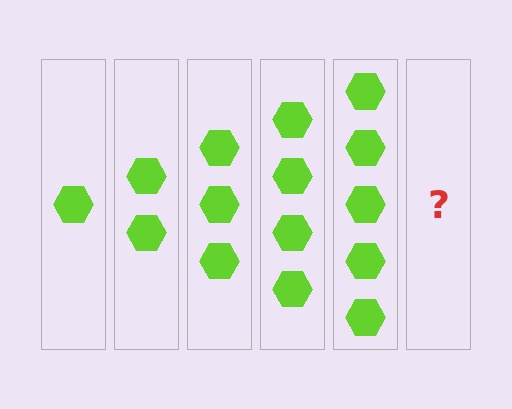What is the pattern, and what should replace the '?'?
The pattern is that each step adds one more hexagon. The '?' should be 6 hexagons.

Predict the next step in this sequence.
The next step is 6 hexagons.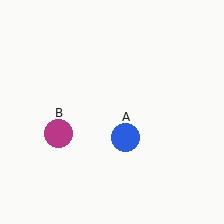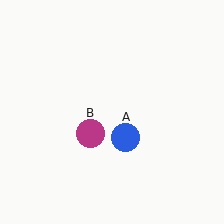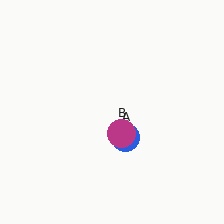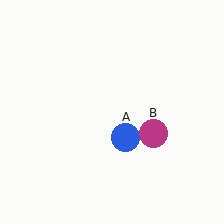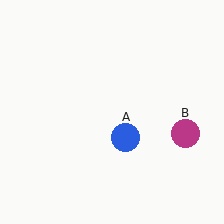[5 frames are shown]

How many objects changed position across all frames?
1 object changed position: magenta circle (object B).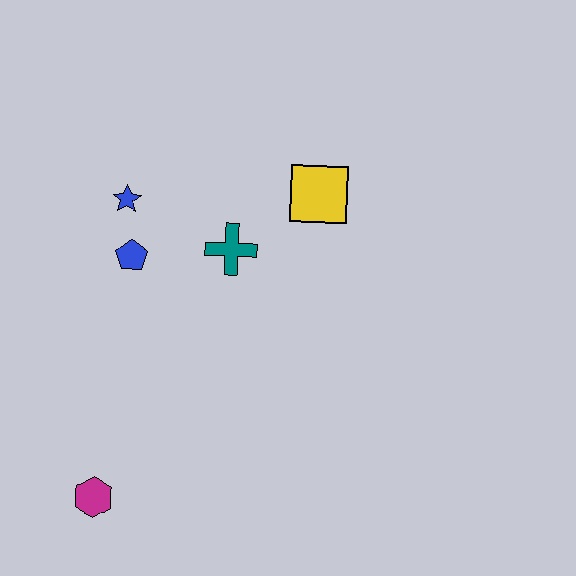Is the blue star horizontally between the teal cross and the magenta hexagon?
Yes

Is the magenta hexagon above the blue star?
No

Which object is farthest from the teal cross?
The magenta hexagon is farthest from the teal cross.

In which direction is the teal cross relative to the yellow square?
The teal cross is to the left of the yellow square.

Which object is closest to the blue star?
The blue pentagon is closest to the blue star.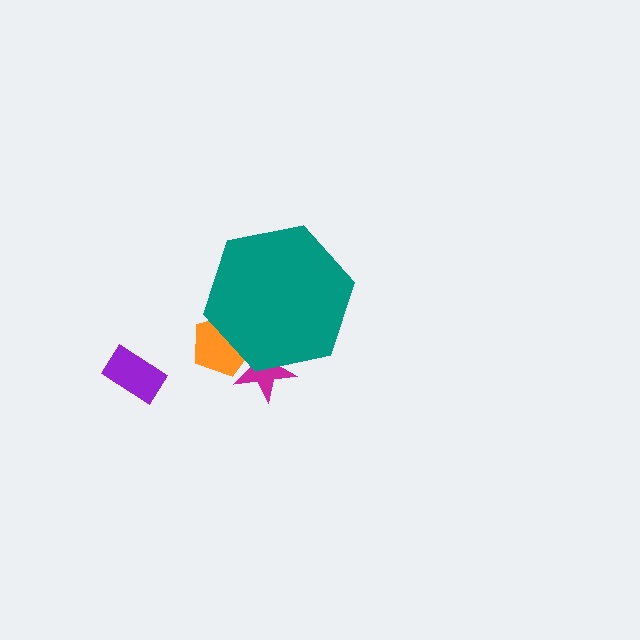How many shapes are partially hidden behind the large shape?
2 shapes are partially hidden.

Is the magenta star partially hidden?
Yes, the magenta star is partially hidden behind the teal hexagon.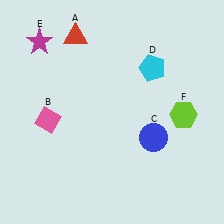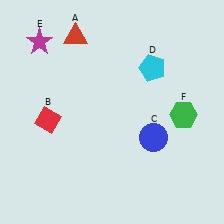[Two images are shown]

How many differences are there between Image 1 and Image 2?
There are 2 differences between the two images.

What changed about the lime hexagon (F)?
In Image 1, F is lime. In Image 2, it changed to green.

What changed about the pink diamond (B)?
In Image 1, B is pink. In Image 2, it changed to red.